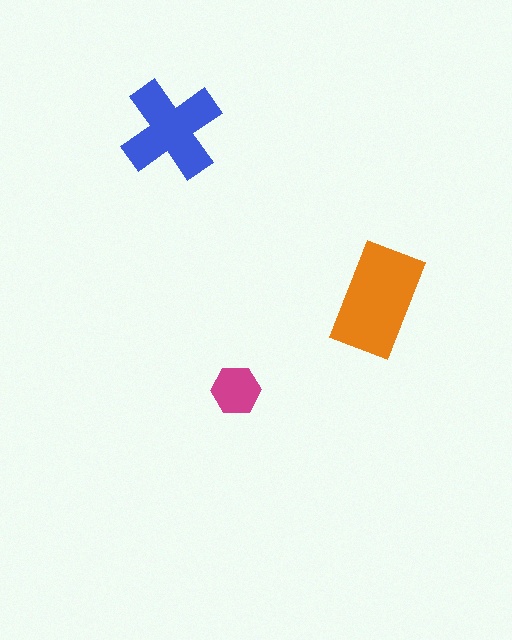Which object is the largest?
The orange rectangle.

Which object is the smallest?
The magenta hexagon.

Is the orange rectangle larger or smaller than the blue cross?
Larger.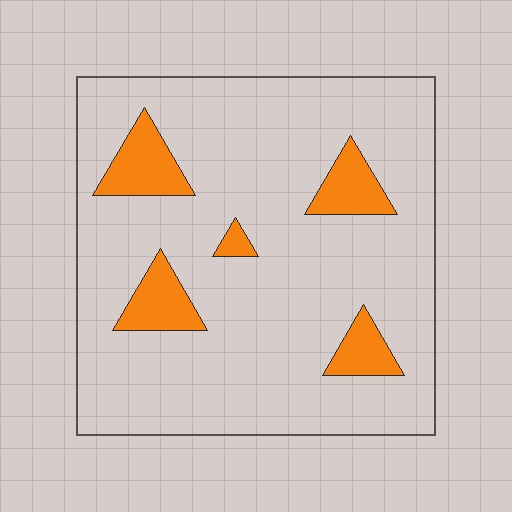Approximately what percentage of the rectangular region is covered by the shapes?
Approximately 15%.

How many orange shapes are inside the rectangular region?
5.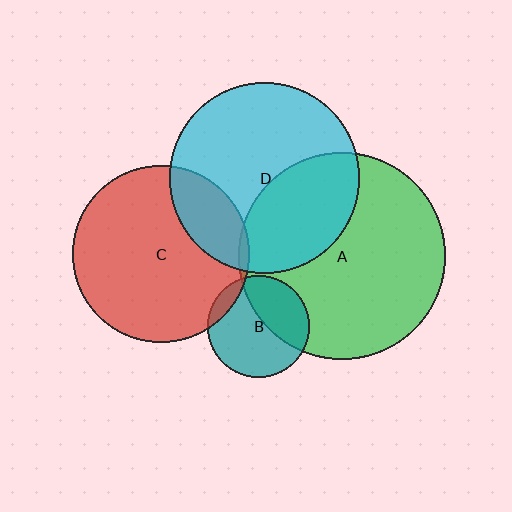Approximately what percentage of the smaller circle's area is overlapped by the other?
Approximately 35%.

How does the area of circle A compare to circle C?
Approximately 1.4 times.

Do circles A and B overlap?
Yes.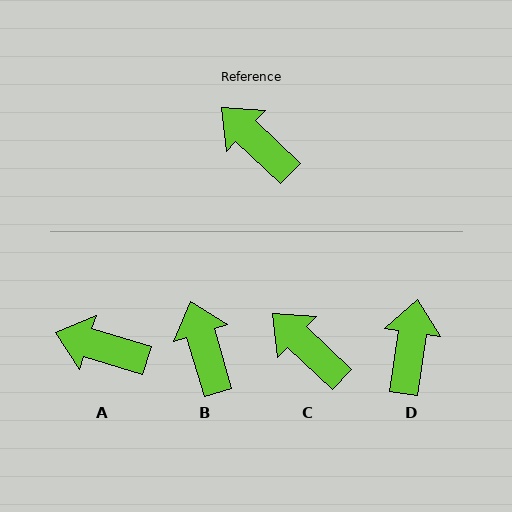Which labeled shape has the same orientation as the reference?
C.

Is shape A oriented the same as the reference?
No, it is off by about 27 degrees.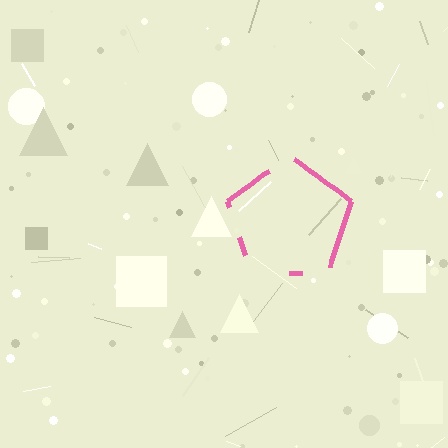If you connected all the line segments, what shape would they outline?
They would outline a pentagon.